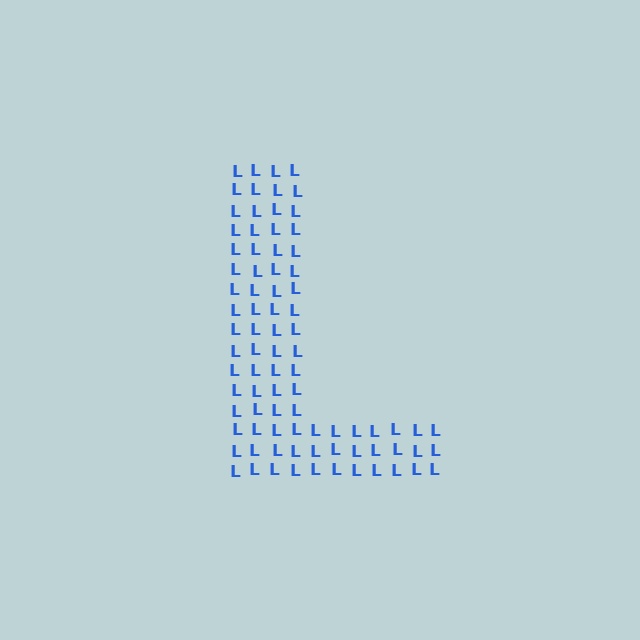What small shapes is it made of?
It is made of small letter L's.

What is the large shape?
The large shape is the letter L.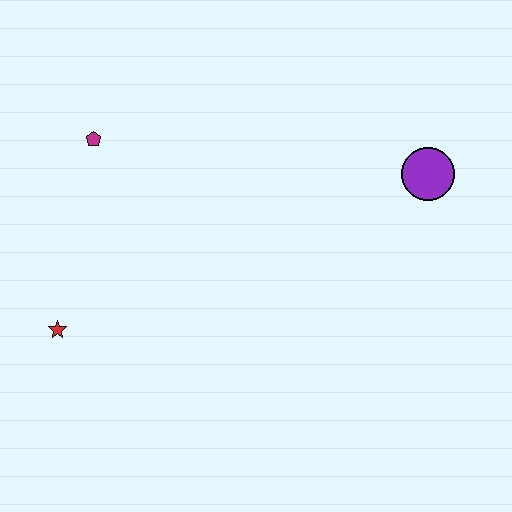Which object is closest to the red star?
The magenta pentagon is closest to the red star.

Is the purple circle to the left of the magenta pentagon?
No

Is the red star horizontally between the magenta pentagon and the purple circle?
No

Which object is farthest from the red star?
The purple circle is farthest from the red star.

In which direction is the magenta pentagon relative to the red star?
The magenta pentagon is above the red star.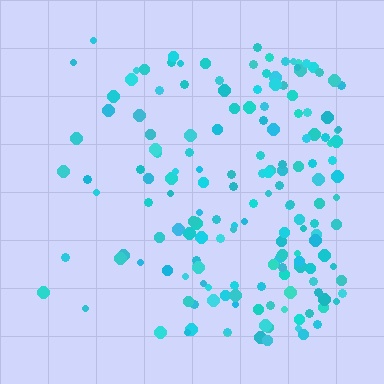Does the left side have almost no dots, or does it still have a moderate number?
Still a moderate number, just noticeably fewer than the right.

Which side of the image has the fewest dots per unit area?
The left.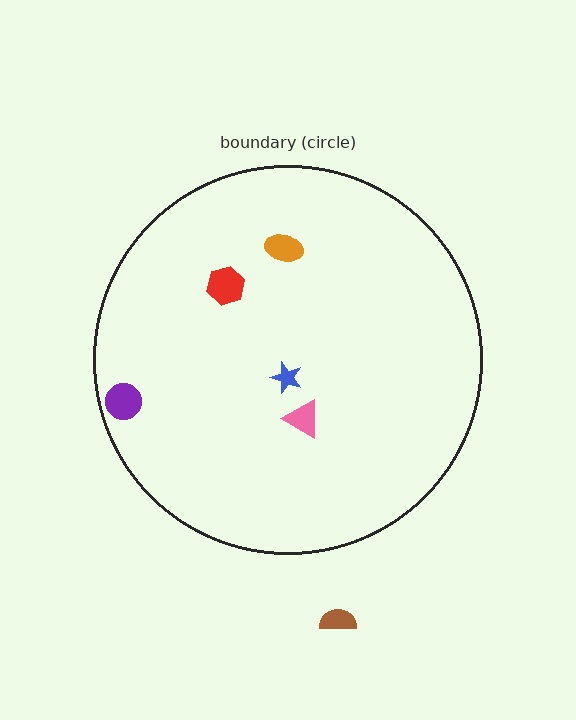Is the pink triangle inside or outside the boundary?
Inside.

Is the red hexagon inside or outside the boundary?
Inside.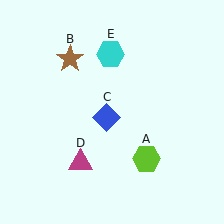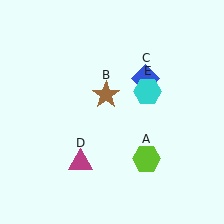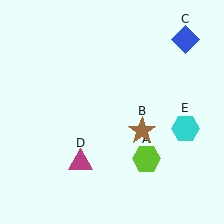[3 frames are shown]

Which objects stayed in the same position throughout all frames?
Lime hexagon (object A) and magenta triangle (object D) remained stationary.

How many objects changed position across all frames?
3 objects changed position: brown star (object B), blue diamond (object C), cyan hexagon (object E).